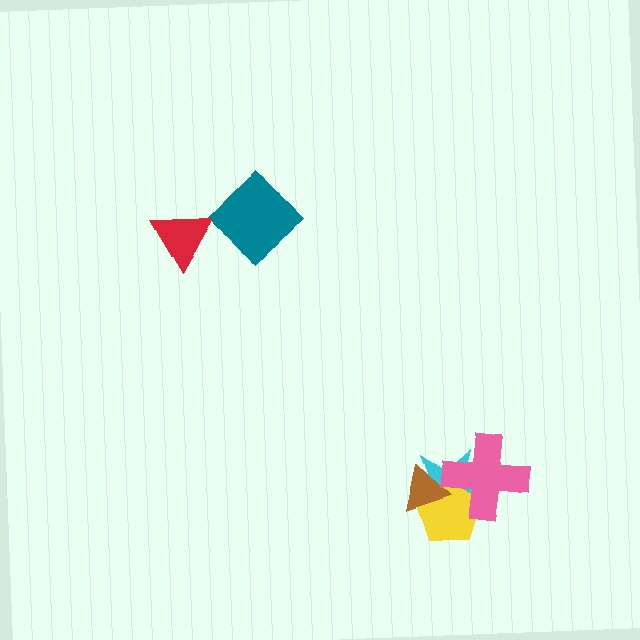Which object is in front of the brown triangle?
The pink cross is in front of the brown triangle.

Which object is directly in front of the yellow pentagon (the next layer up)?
The brown triangle is directly in front of the yellow pentagon.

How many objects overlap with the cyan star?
3 objects overlap with the cyan star.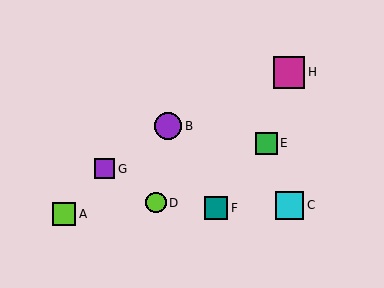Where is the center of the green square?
The center of the green square is at (266, 143).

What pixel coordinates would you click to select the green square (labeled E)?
Click at (266, 143) to select the green square E.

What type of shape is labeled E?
Shape E is a green square.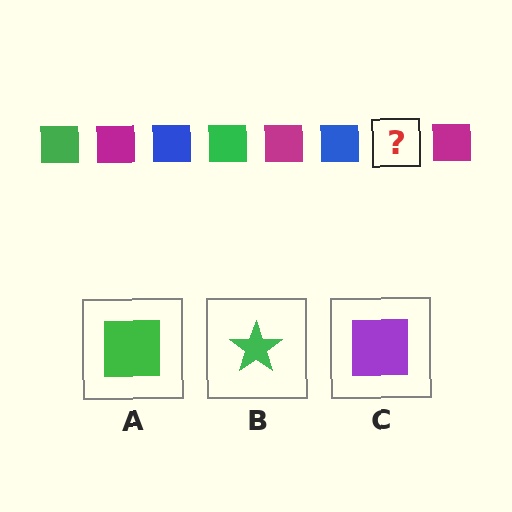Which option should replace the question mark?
Option A.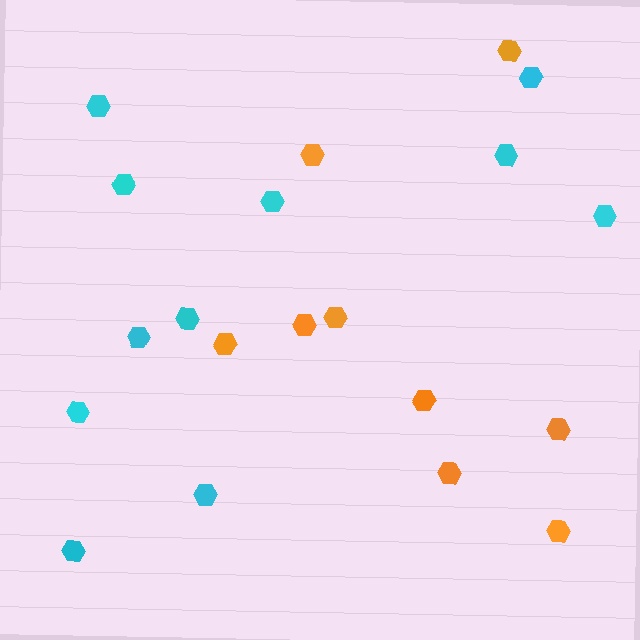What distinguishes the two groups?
There are 2 groups: one group of orange hexagons (9) and one group of cyan hexagons (11).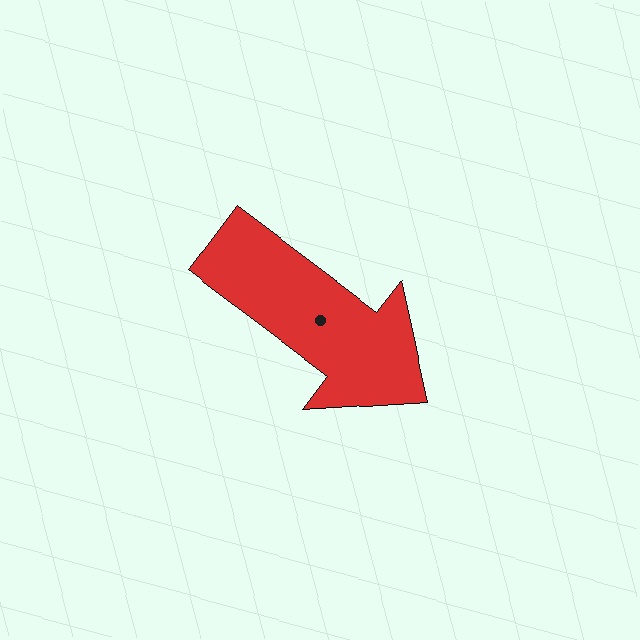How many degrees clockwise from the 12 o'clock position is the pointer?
Approximately 127 degrees.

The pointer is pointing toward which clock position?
Roughly 4 o'clock.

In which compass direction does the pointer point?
Southeast.